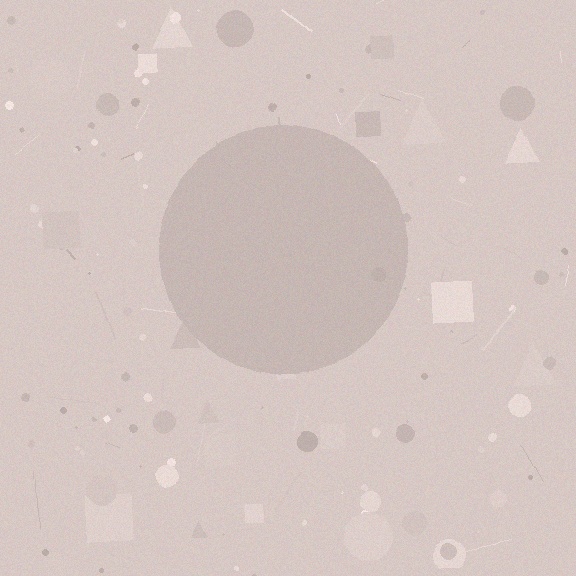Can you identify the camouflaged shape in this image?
The camouflaged shape is a circle.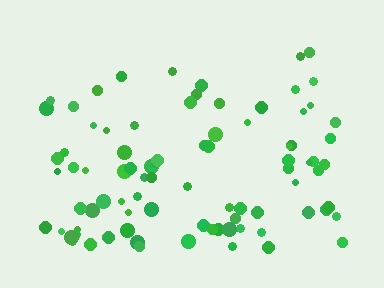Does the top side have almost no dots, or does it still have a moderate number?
Still a moderate number, just noticeably fewer than the bottom.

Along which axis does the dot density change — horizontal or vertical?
Vertical.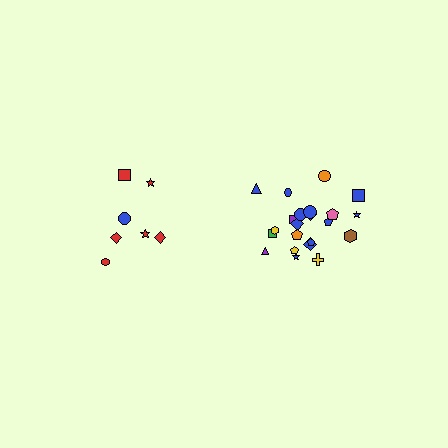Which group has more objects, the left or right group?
The right group.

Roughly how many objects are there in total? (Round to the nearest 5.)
Roughly 30 objects in total.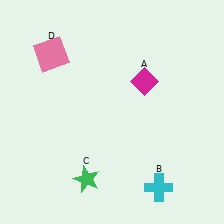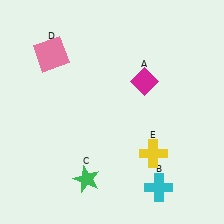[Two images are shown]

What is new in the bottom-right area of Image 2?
A yellow cross (E) was added in the bottom-right area of Image 2.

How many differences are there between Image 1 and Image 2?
There is 1 difference between the two images.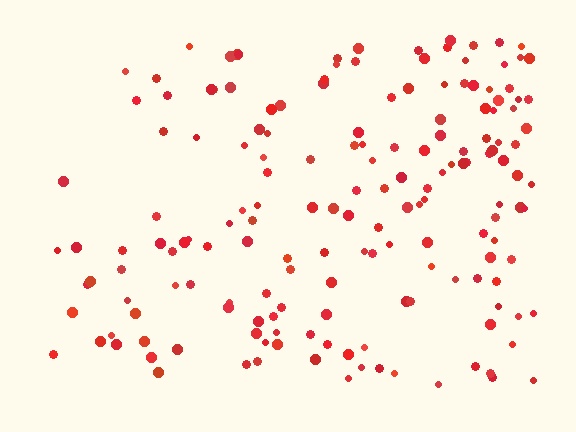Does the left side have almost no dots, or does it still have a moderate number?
Still a moderate number, just noticeably fewer than the right.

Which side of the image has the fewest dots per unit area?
The left.